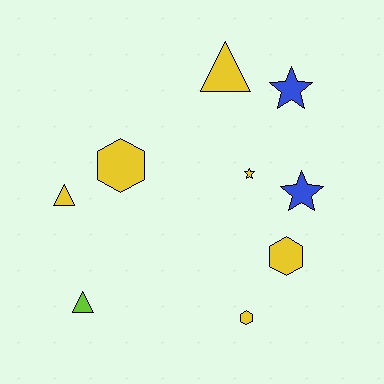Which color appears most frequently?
Yellow, with 6 objects.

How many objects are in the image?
There are 9 objects.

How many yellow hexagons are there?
There are 3 yellow hexagons.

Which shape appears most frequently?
Star, with 3 objects.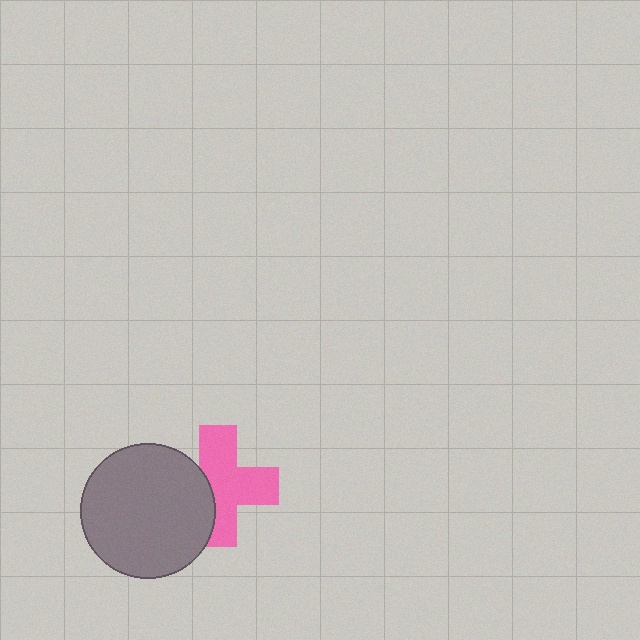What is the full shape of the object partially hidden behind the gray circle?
The partially hidden object is a pink cross.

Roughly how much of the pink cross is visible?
Most of it is visible (roughly 67%).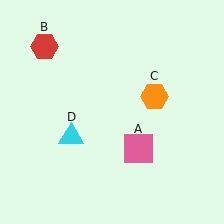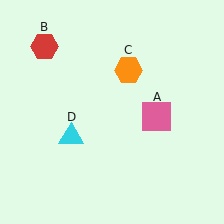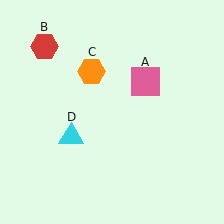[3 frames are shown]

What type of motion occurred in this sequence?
The pink square (object A), orange hexagon (object C) rotated counterclockwise around the center of the scene.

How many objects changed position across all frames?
2 objects changed position: pink square (object A), orange hexagon (object C).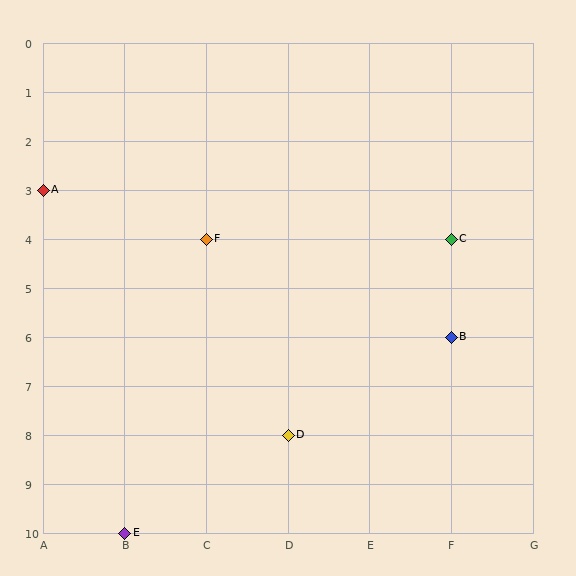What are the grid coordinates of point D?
Point D is at grid coordinates (D, 8).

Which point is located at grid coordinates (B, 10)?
Point E is at (B, 10).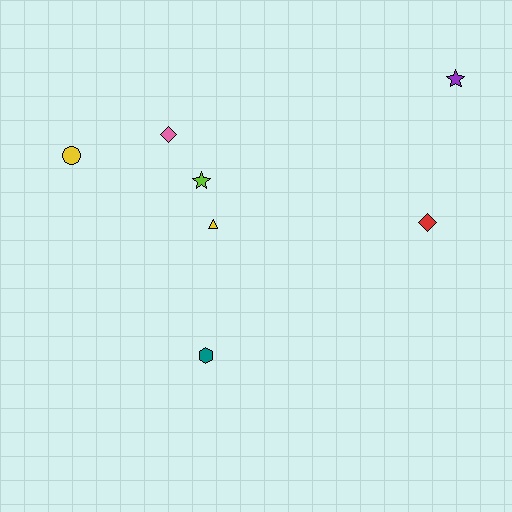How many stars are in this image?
There are 2 stars.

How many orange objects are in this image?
There are no orange objects.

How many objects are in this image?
There are 7 objects.